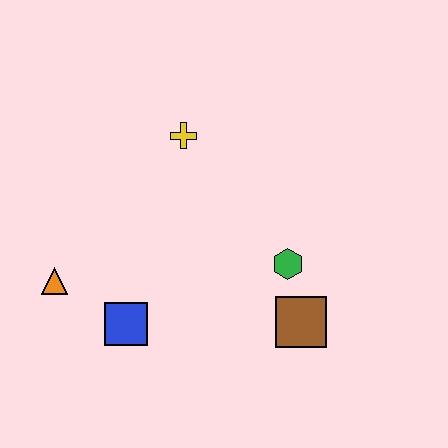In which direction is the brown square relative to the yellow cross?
The brown square is below the yellow cross.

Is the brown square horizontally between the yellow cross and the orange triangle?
No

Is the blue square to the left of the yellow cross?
Yes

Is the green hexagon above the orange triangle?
Yes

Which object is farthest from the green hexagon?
The orange triangle is farthest from the green hexagon.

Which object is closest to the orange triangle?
The blue square is closest to the orange triangle.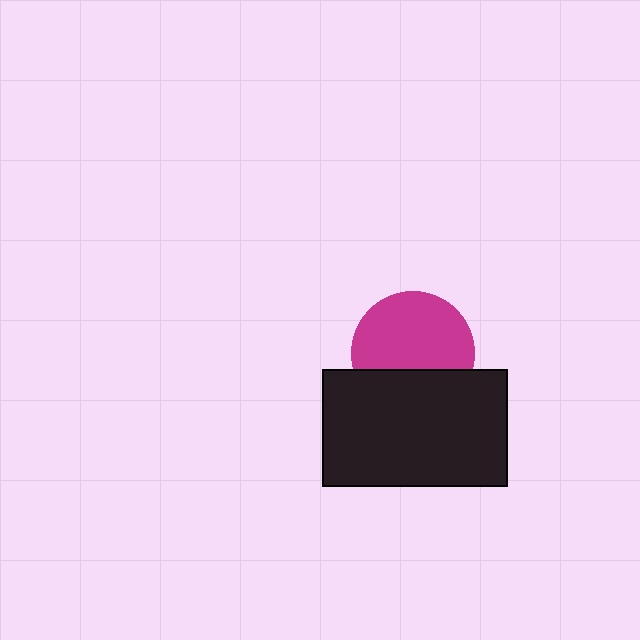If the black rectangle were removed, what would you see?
You would see the complete magenta circle.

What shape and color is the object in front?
The object in front is a black rectangle.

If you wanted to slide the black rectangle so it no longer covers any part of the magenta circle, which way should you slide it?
Slide it down — that is the most direct way to separate the two shapes.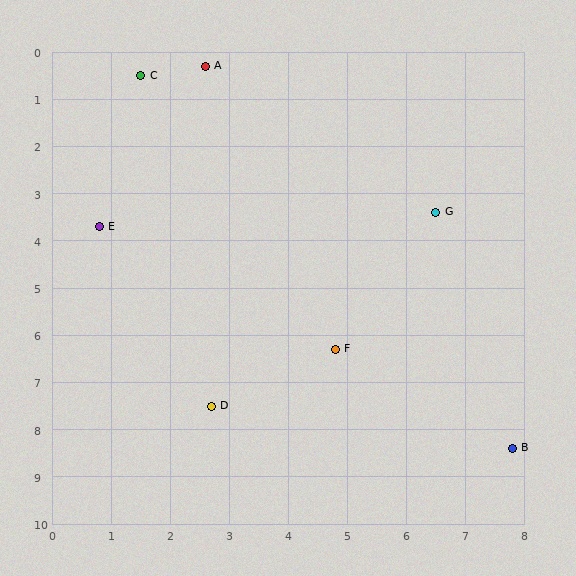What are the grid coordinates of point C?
Point C is at approximately (1.5, 0.5).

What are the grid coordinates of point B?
Point B is at approximately (7.8, 8.4).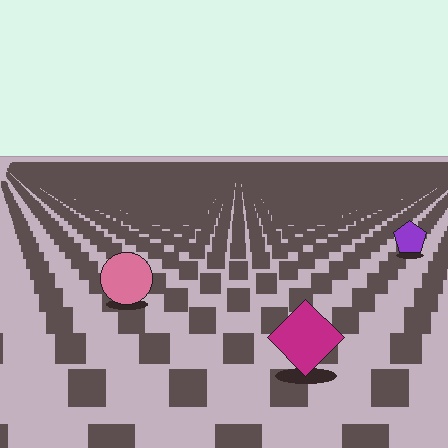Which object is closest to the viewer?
The magenta diamond is closest. The texture marks near it are larger and more spread out.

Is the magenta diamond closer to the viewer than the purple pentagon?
Yes. The magenta diamond is closer — you can tell from the texture gradient: the ground texture is coarser near it.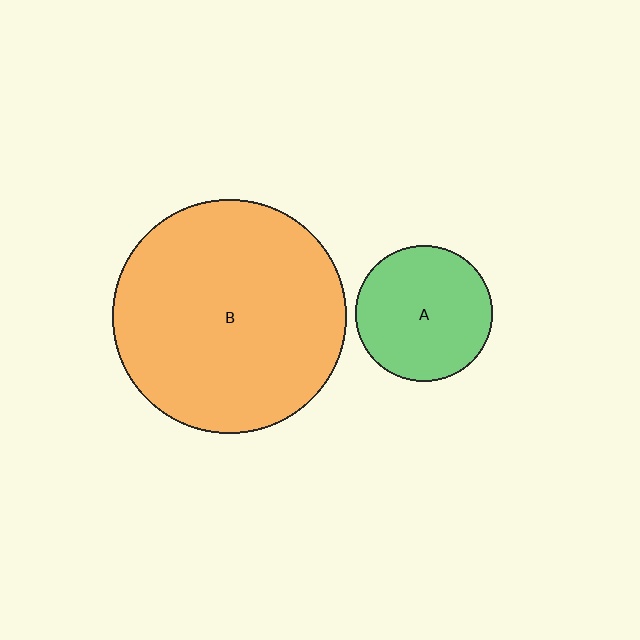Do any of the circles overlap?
No, none of the circles overlap.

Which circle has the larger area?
Circle B (orange).